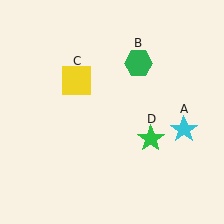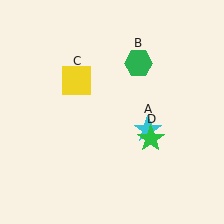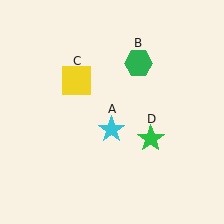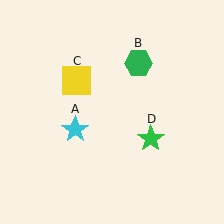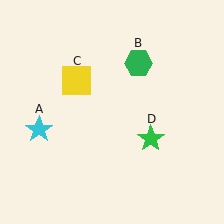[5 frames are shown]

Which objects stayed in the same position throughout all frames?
Green hexagon (object B) and yellow square (object C) and green star (object D) remained stationary.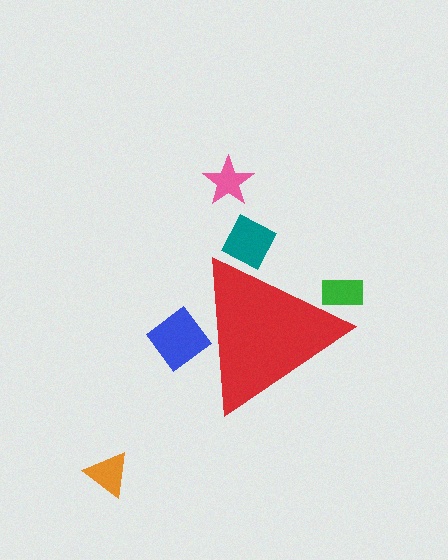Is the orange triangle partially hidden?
No, the orange triangle is fully visible.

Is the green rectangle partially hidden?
Yes, the green rectangle is partially hidden behind the red triangle.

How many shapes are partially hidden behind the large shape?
3 shapes are partially hidden.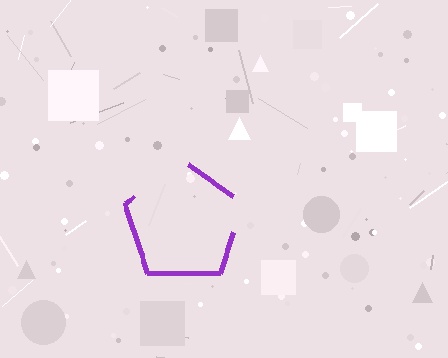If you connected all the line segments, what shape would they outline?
They would outline a pentagon.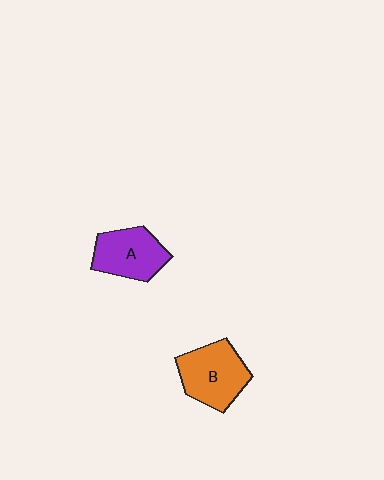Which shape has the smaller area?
Shape A (purple).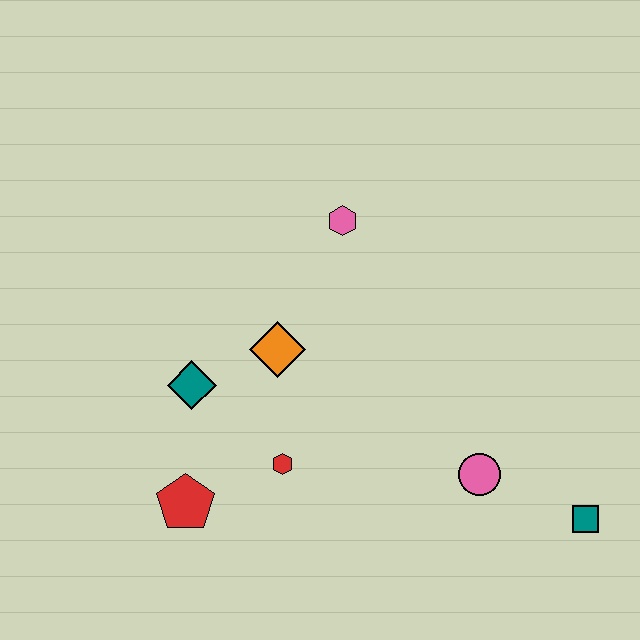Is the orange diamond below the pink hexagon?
Yes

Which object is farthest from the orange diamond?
The teal square is farthest from the orange diamond.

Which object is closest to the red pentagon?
The red hexagon is closest to the red pentagon.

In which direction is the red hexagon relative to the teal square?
The red hexagon is to the left of the teal square.